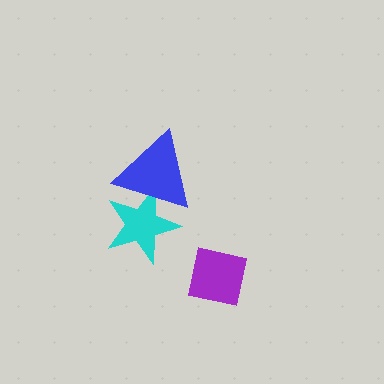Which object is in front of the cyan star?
The blue triangle is in front of the cyan star.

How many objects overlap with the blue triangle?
1 object overlaps with the blue triangle.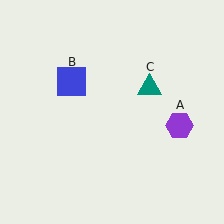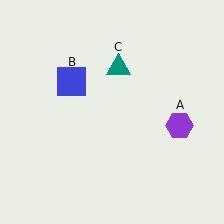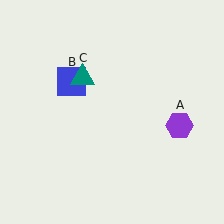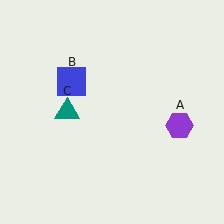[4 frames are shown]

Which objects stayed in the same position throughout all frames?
Purple hexagon (object A) and blue square (object B) remained stationary.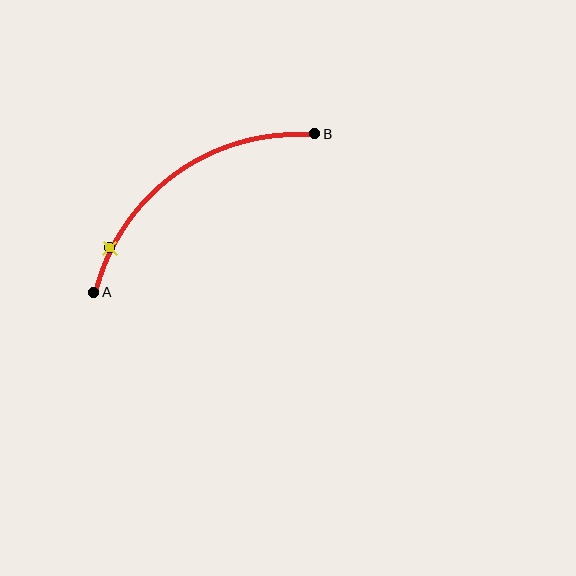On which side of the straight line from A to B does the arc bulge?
The arc bulges above and to the left of the straight line connecting A and B.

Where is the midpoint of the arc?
The arc midpoint is the point on the curve farthest from the straight line joining A and B. It sits above and to the left of that line.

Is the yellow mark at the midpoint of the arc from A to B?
No. The yellow mark lies on the arc but is closer to endpoint A. The arc midpoint would be at the point on the curve equidistant along the arc from both A and B.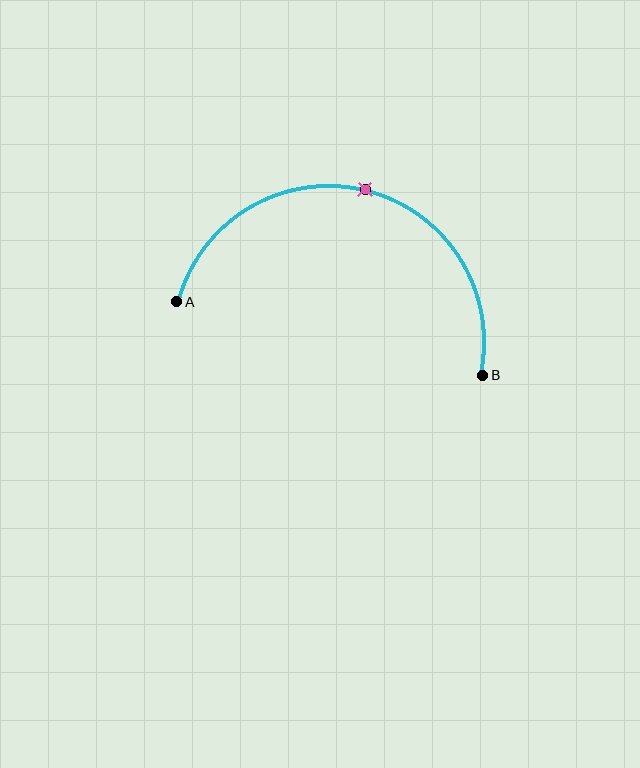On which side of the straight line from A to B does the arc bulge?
The arc bulges above the straight line connecting A and B.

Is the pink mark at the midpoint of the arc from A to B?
Yes. The pink mark lies on the arc at equal arc-length from both A and B — it is the arc midpoint.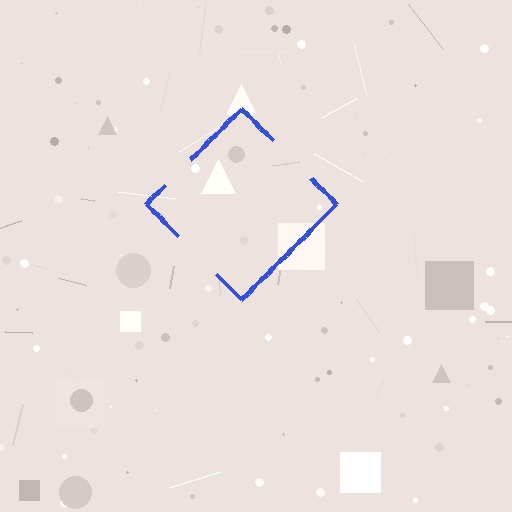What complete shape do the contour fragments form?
The contour fragments form a diamond.